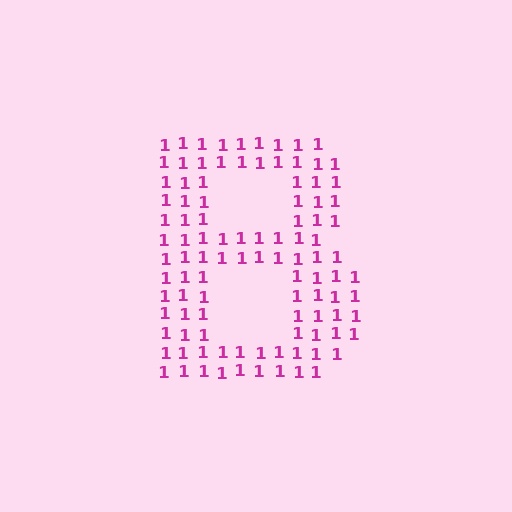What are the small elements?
The small elements are digit 1's.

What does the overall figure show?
The overall figure shows the letter B.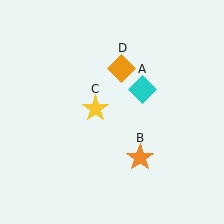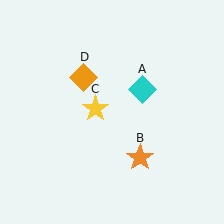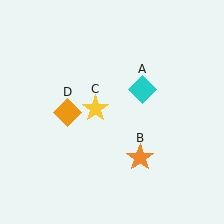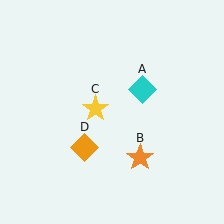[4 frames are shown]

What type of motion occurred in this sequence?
The orange diamond (object D) rotated counterclockwise around the center of the scene.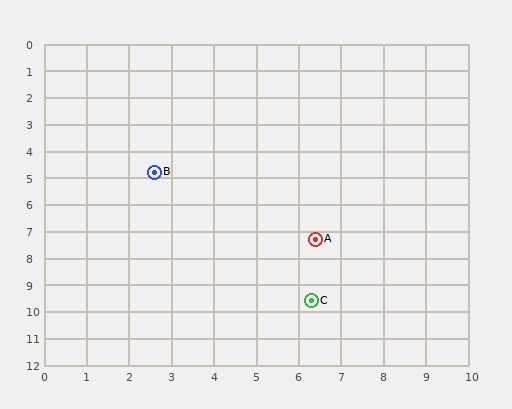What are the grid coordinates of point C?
Point C is at approximately (6.3, 9.6).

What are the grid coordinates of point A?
Point A is at approximately (6.4, 7.3).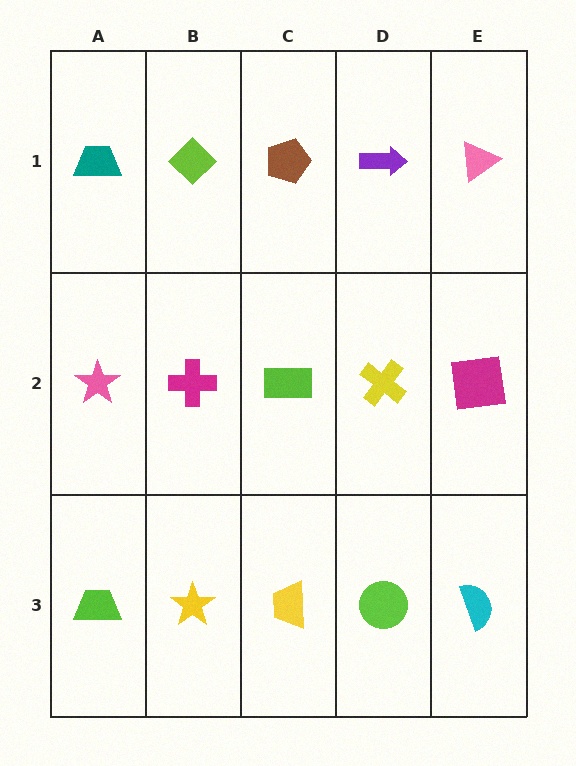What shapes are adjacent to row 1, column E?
A magenta square (row 2, column E), a purple arrow (row 1, column D).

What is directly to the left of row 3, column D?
A yellow trapezoid.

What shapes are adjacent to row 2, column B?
A lime diamond (row 1, column B), a yellow star (row 3, column B), a pink star (row 2, column A), a lime rectangle (row 2, column C).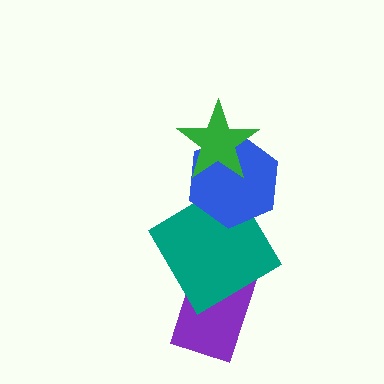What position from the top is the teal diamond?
The teal diamond is 3rd from the top.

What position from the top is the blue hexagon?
The blue hexagon is 2nd from the top.